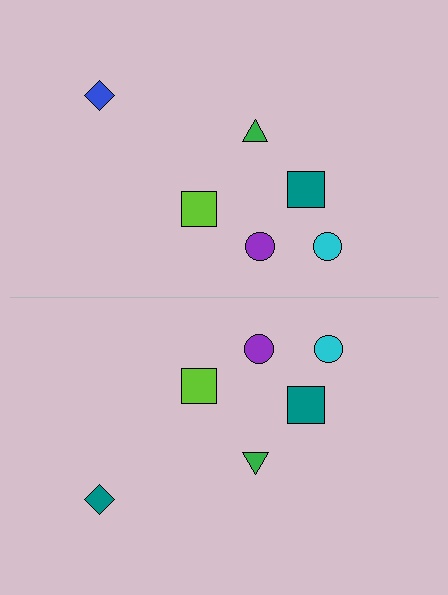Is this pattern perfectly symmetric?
No, the pattern is not perfectly symmetric. The teal diamond on the bottom side breaks the symmetry — its mirror counterpart is blue.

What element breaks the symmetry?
The teal diamond on the bottom side breaks the symmetry — its mirror counterpart is blue.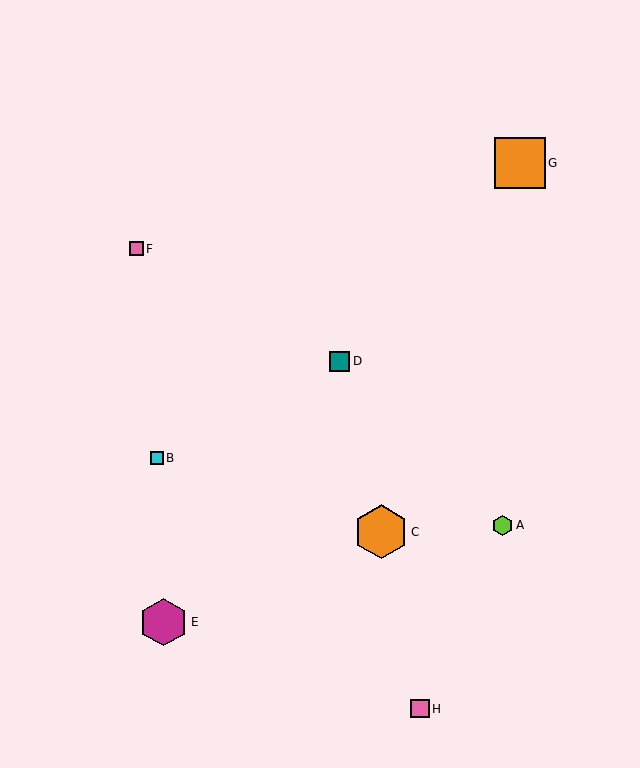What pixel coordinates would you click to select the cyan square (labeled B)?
Click at (157, 458) to select the cyan square B.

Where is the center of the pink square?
The center of the pink square is at (420, 709).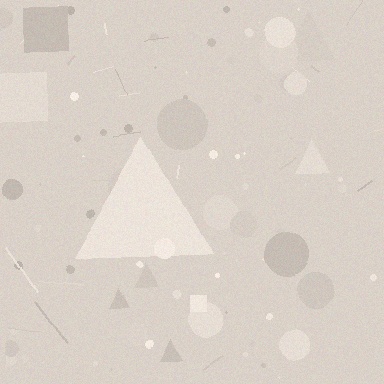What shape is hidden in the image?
A triangle is hidden in the image.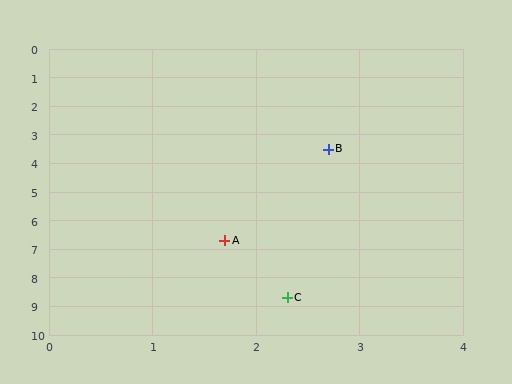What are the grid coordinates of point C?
Point C is at approximately (2.3, 8.7).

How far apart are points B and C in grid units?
Points B and C are about 5.2 grid units apart.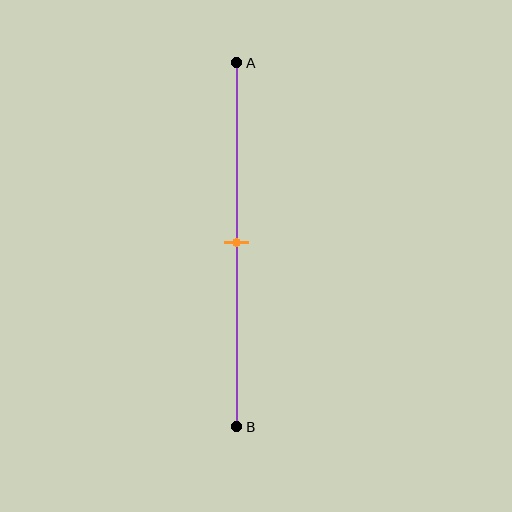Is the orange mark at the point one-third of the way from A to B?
No, the mark is at about 50% from A, not at the 33% one-third point.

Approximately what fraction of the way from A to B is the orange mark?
The orange mark is approximately 50% of the way from A to B.